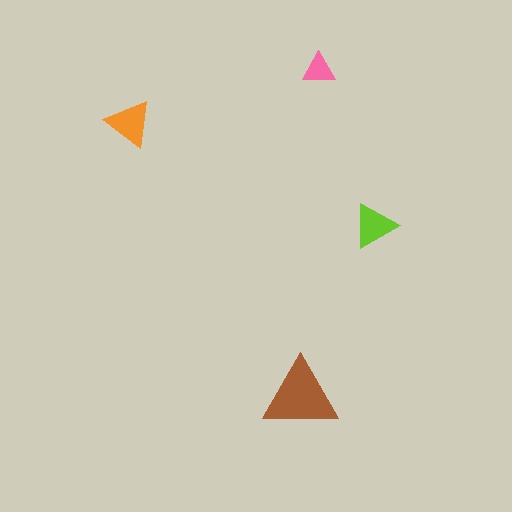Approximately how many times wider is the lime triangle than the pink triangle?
About 1.5 times wider.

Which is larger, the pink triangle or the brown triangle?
The brown one.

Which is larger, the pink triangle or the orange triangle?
The orange one.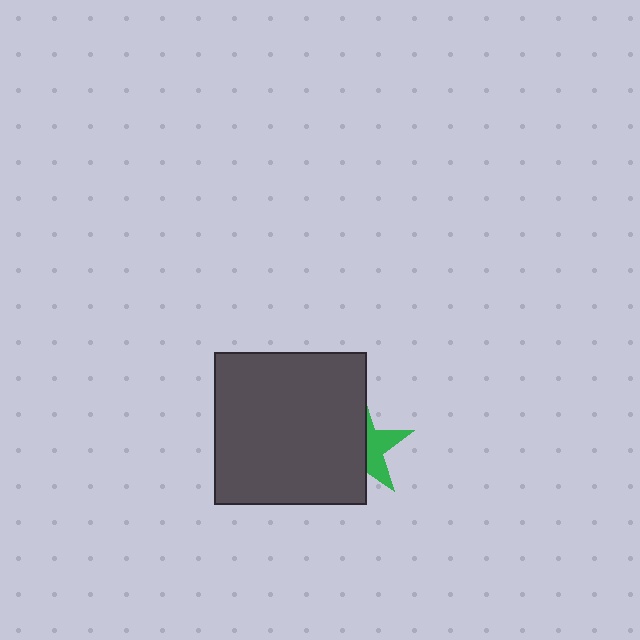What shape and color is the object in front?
The object in front is a dark gray square.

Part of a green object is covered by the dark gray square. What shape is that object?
It is a star.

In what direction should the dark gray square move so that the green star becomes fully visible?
The dark gray square should move left. That is the shortest direction to clear the overlap and leave the green star fully visible.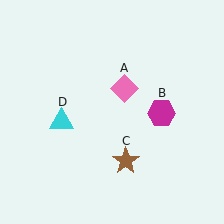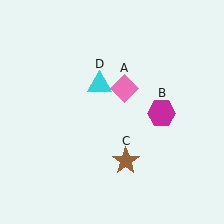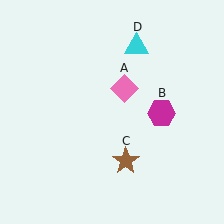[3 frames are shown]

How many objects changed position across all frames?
1 object changed position: cyan triangle (object D).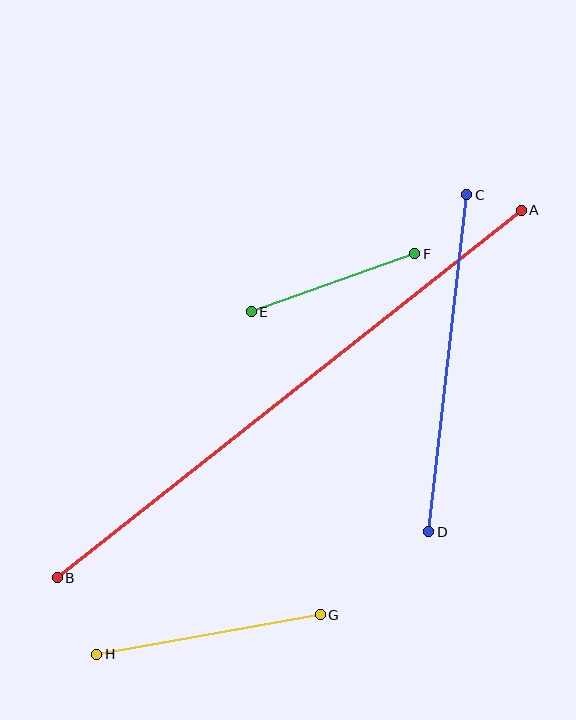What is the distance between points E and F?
The distance is approximately 174 pixels.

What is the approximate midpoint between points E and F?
The midpoint is at approximately (333, 283) pixels.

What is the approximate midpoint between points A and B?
The midpoint is at approximately (289, 394) pixels.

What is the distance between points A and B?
The distance is approximately 592 pixels.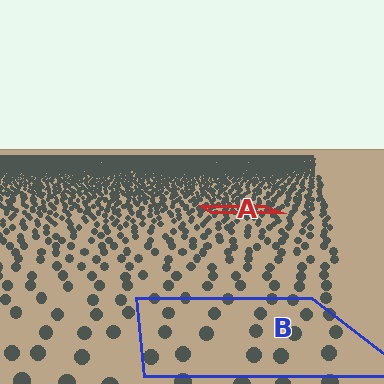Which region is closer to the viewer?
Region B is closer. The texture elements there are larger and more spread out.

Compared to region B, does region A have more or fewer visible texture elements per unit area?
Region A has more texture elements per unit area — they are packed more densely because it is farther away.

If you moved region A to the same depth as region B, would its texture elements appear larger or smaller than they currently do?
They would appear larger. At a closer depth, the same texture elements are projected at a bigger on-screen size.